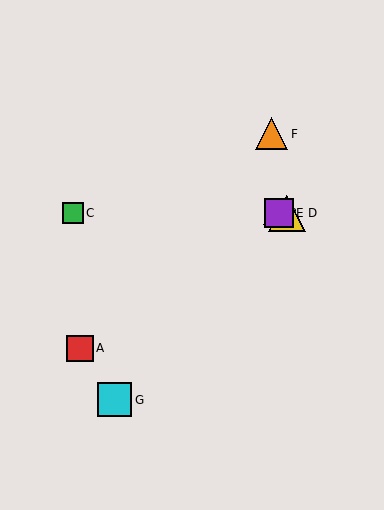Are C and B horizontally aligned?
Yes, both are at y≈213.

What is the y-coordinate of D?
Object D is at y≈213.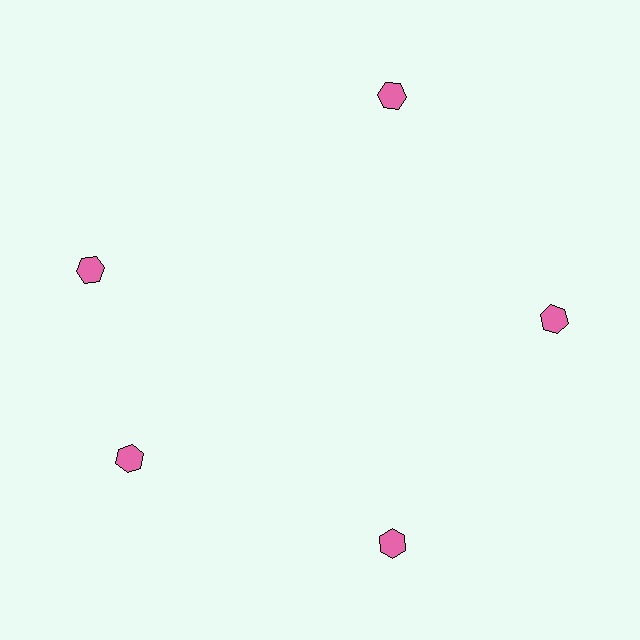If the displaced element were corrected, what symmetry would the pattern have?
It would have 5-fold rotational symmetry — the pattern would map onto itself every 72 degrees.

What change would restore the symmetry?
The symmetry would be restored by rotating it back into even spacing with its neighbors so that all 5 hexagons sit at equal angles and equal distance from the center.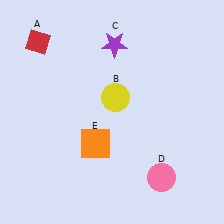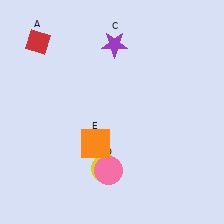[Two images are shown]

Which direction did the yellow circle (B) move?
The yellow circle (B) moved down.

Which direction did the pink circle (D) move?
The pink circle (D) moved left.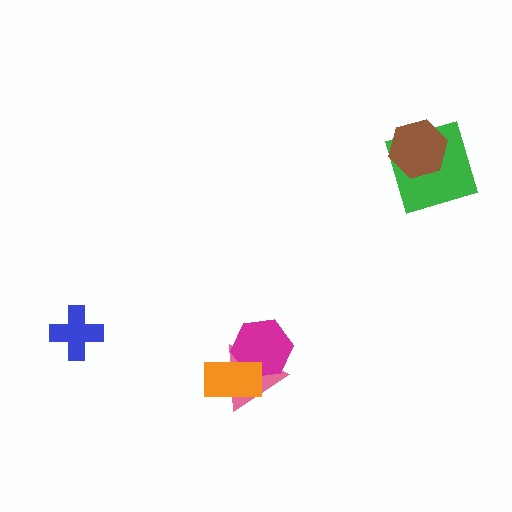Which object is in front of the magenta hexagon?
The orange rectangle is in front of the magenta hexagon.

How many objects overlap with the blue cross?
0 objects overlap with the blue cross.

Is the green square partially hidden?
Yes, it is partially covered by another shape.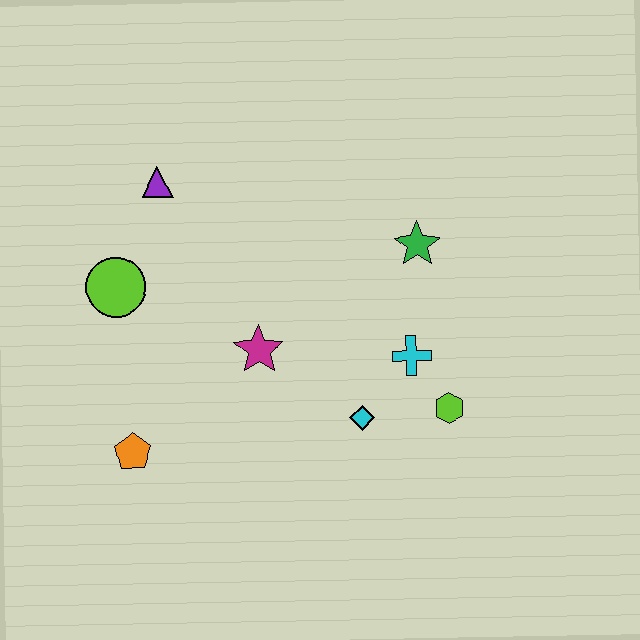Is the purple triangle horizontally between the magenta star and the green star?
No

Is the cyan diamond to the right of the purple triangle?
Yes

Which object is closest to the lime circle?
The purple triangle is closest to the lime circle.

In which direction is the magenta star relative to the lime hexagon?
The magenta star is to the left of the lime hexagon.